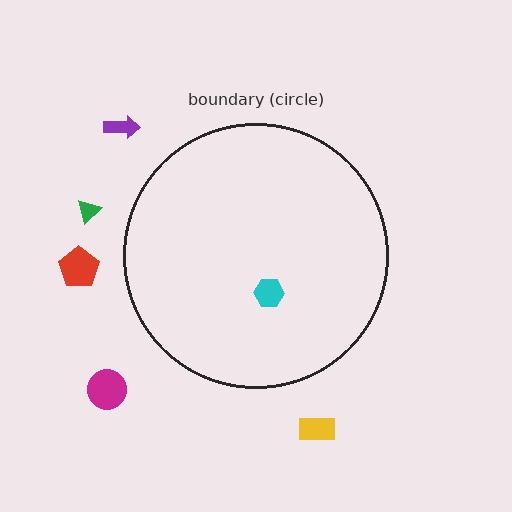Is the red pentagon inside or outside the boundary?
Outside.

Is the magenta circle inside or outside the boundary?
Outside.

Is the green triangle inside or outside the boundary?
Outside.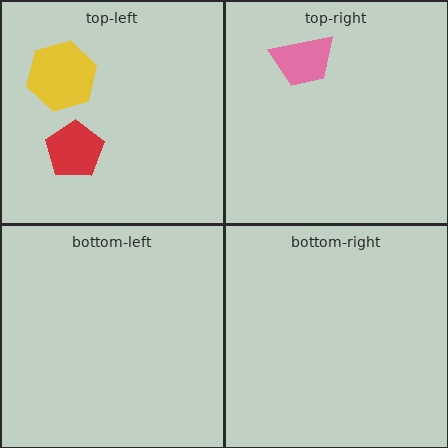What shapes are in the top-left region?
The red pentagon, the yellow hexagon.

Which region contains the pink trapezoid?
The top-right region.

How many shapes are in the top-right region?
1.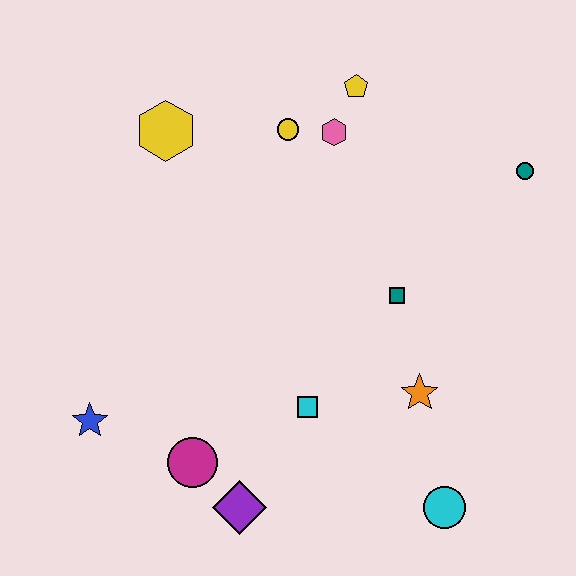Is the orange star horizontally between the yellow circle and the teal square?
No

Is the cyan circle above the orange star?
No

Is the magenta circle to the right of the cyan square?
No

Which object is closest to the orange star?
The teal square is closest to the orange star.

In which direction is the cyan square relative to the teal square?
The cyan square is below the teal square.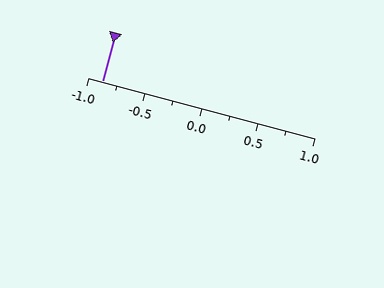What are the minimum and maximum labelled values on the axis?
The axis runs from -1.0 to 1.0.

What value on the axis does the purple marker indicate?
The marker indicates approximately -0.88.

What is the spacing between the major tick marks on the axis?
The major ticks are spaced 0.5 apart.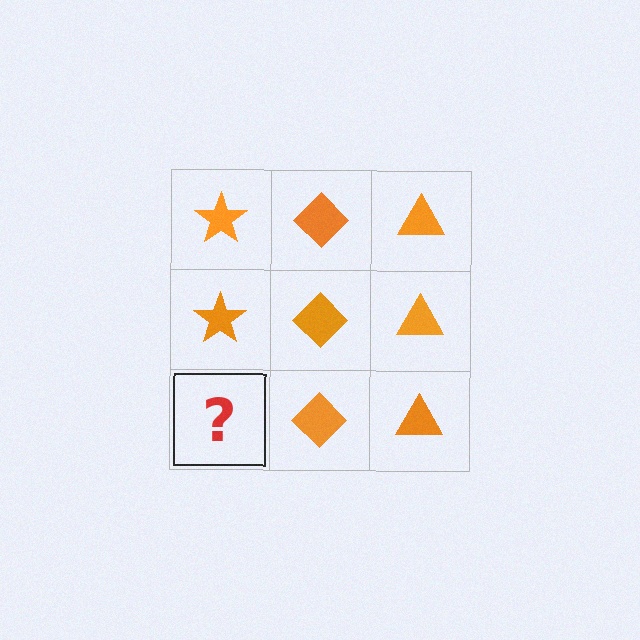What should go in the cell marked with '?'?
The missing cell should contain an orange star.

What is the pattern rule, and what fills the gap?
The rule is that each column has a consistent shape. The gap should be filled with an orange star.